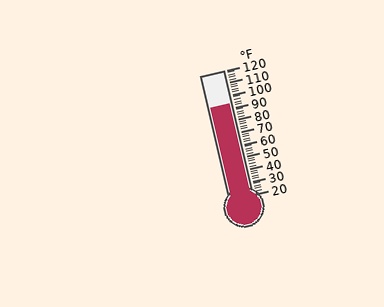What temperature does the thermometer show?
The thermometer shows approximately 94°F.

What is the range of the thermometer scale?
The thermometer scale ranges from 20°F to 120°F.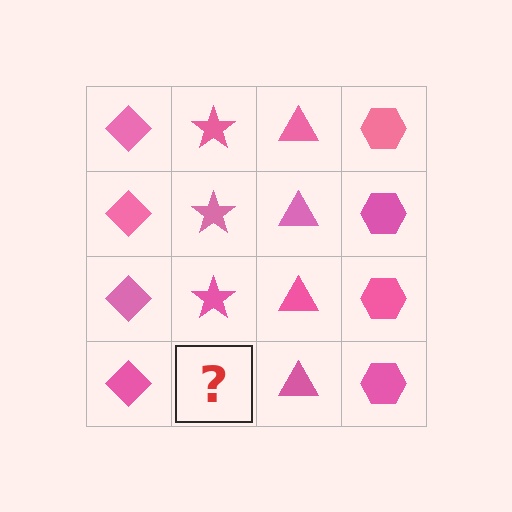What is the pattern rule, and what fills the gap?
The rule is that each column has a consistent shape. The gap should be filled with a pink star.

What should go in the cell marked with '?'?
The missing cell should contain a pink star.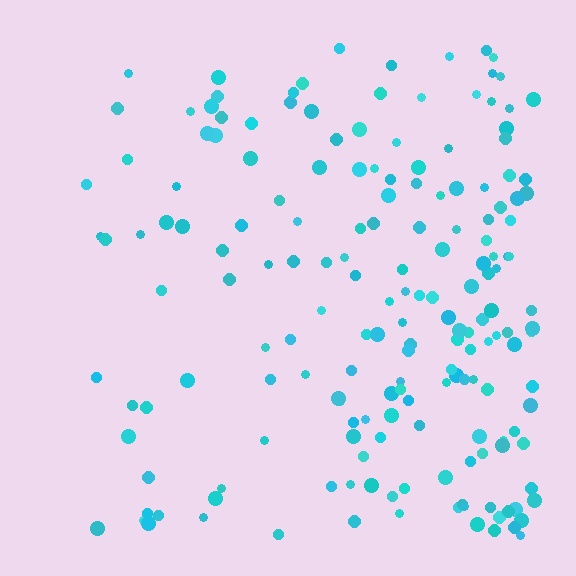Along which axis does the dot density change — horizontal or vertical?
Horizontal.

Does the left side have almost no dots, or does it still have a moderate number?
Still a moderate number, just noticeably fewer than the right.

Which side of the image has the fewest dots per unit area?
The left.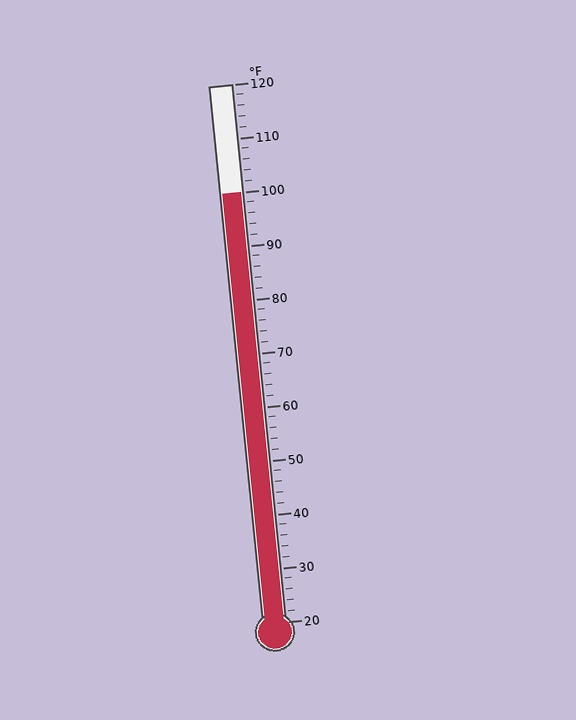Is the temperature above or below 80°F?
The temperature is above 80°F.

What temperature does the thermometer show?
The thermometer shows approximately 100°F.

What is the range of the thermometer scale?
The thermometer scale ranges from 20°F to 120°F.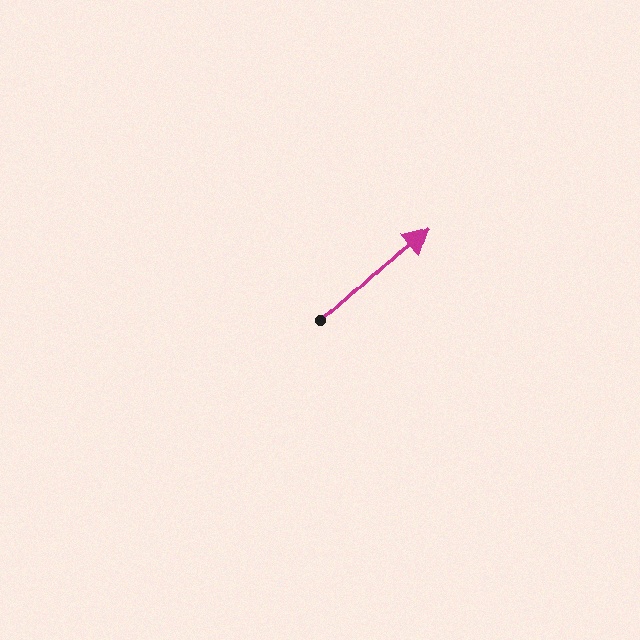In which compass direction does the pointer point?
Northeast.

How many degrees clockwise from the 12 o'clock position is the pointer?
Approximately 47 degrees.